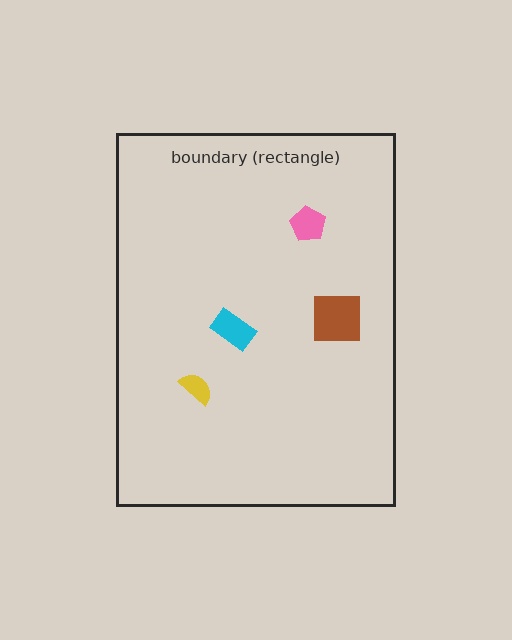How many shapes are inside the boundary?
4 inside, 0 outside.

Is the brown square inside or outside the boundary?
Inside.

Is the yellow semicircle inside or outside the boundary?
Inside.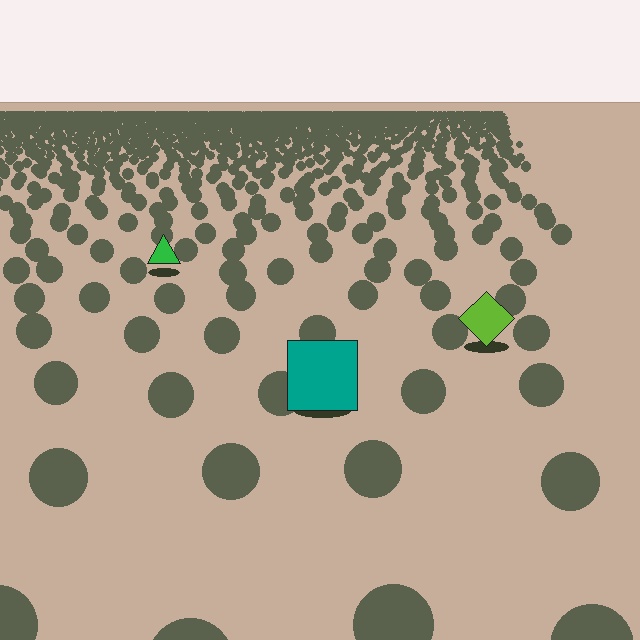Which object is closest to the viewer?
The teal square is closest. The texture marks near it are larger and more spread out.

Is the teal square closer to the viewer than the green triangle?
Yes. The teal square is closer — you can tell from the texture gradient: the ground texture is coarser near it.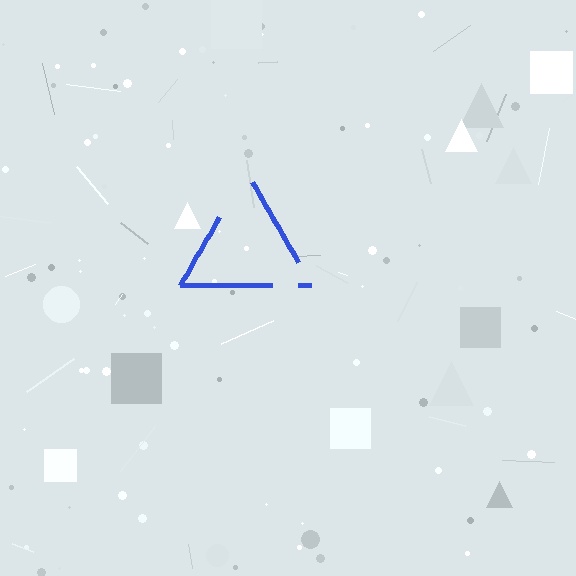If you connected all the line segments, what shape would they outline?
They would outline a triangle.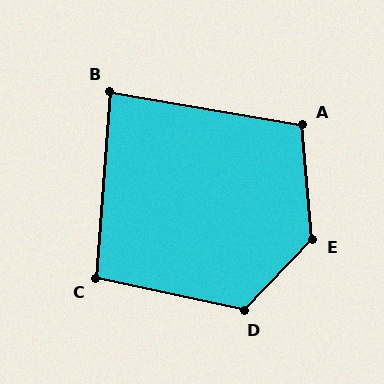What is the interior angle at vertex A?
Approximately 104 degrees (obtuse).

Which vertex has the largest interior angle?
E, at approximately 131 degrees.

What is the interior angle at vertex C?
Approximately 98 degrees (obtuse).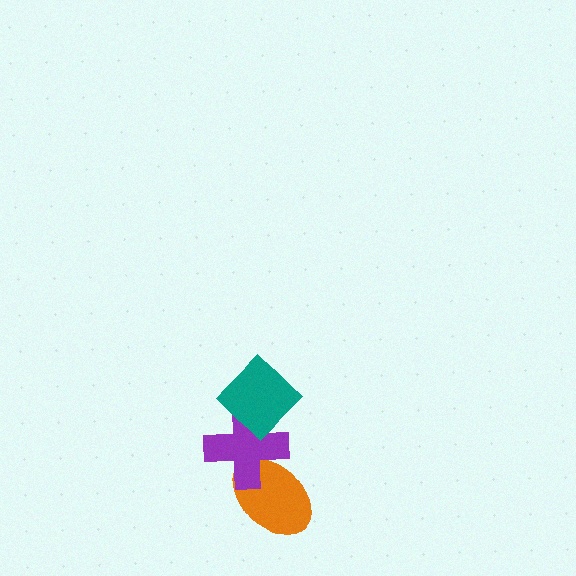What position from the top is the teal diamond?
The teal diamond is 1st from the top.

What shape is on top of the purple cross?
The teal diamond is on top of the purple cross.